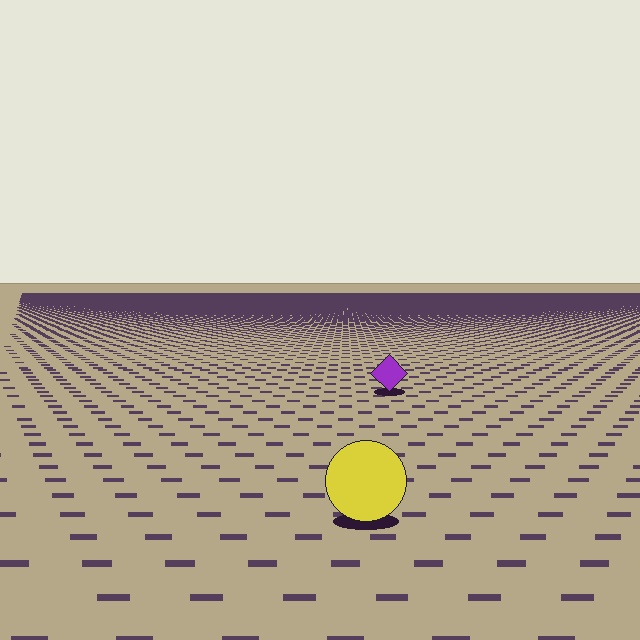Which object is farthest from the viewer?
The purple diamond is farthest from the viewer. It appears smaller and the ground texture around it is denser.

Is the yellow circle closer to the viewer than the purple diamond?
Yes. The yellow circle is closer — you can tell from the texture gradient: the ground texture is coarser near it.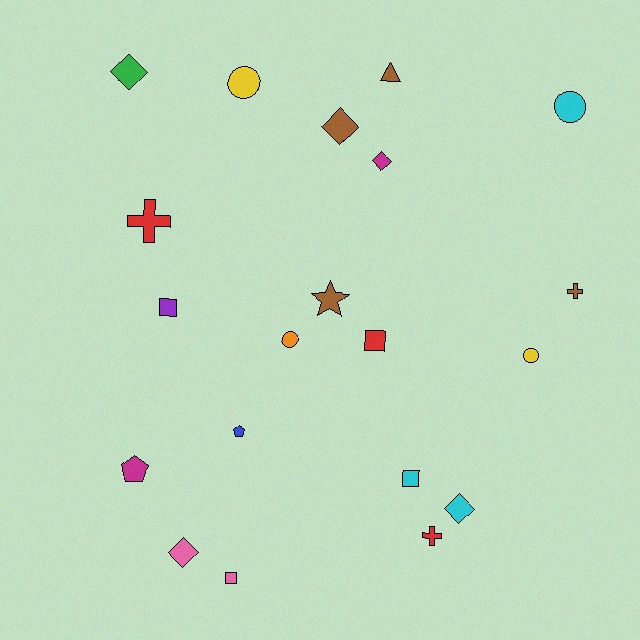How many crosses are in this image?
There are 3 crosses.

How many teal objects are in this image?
There are no teal objects.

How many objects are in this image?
There are 20 objects.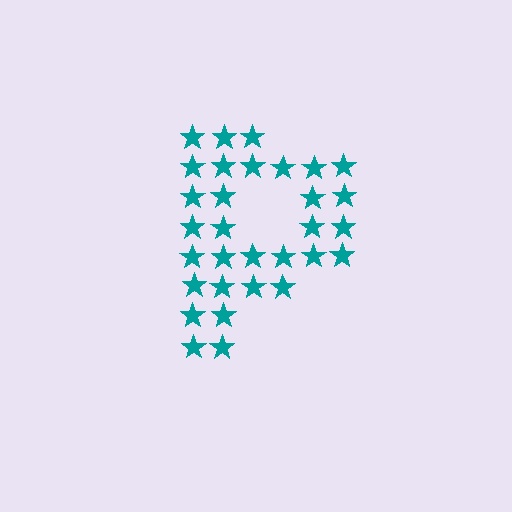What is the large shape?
The large shape is the letter P.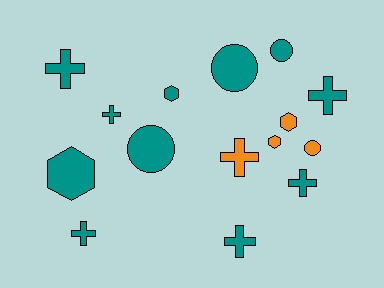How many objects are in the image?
There are 15 objects.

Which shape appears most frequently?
Cross, with 7 objects.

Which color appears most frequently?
Teal, with 11 objects.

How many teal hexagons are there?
There are 2 teal hexagons.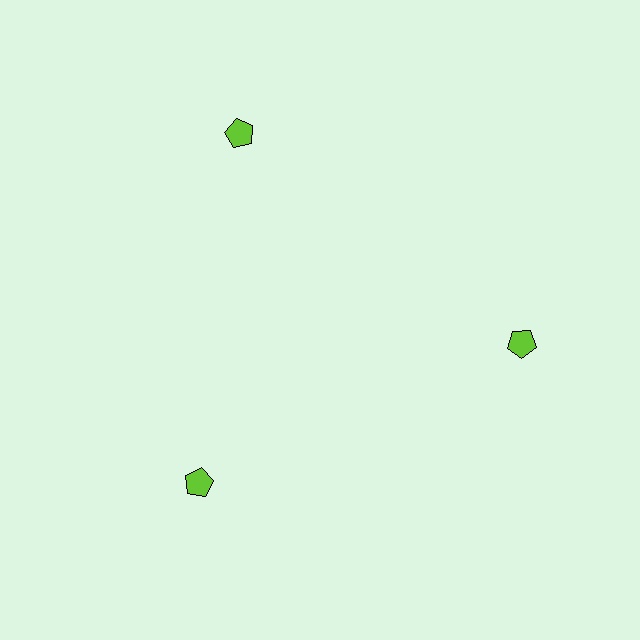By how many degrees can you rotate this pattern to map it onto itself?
The pattern maps onto itself every 120 degrees of rotation.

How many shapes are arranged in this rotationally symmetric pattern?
There are 3 shapes, arranged in 3 groups of 1.